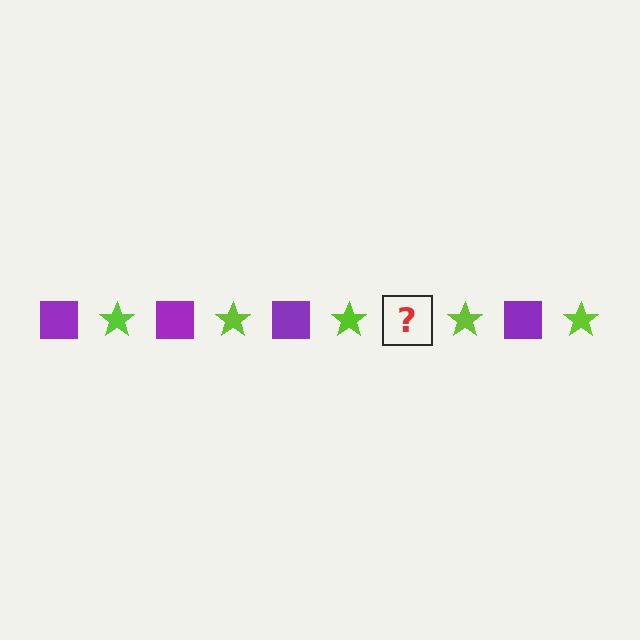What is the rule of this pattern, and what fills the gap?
The rule is that the pattern alternates between purple square and lime star. The gap should be filled with a purple square.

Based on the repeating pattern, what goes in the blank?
The blank should be a purple square.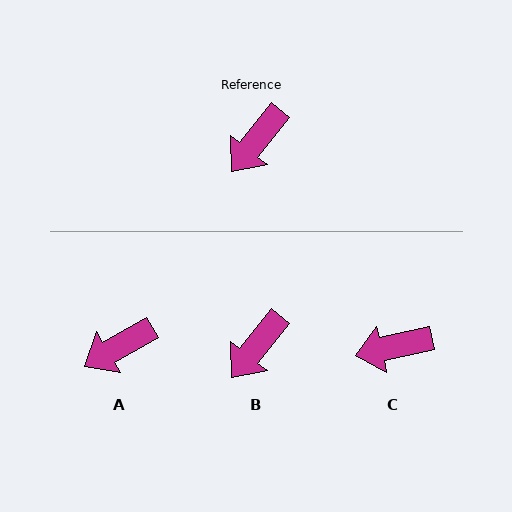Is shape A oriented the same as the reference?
No, it is off by about 22 degrees.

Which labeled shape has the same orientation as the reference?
B.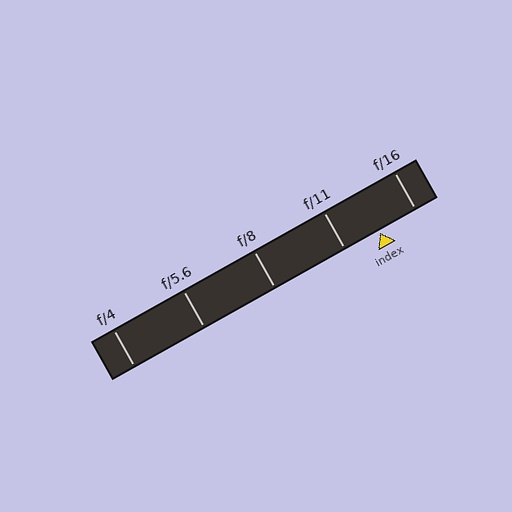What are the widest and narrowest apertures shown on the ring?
The widest aperture shown is f/4 and the narrowest is f/16.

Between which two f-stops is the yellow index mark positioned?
The index mark is between f/11 and f/16.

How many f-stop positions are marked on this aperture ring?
There are 5 f-stop positions marked.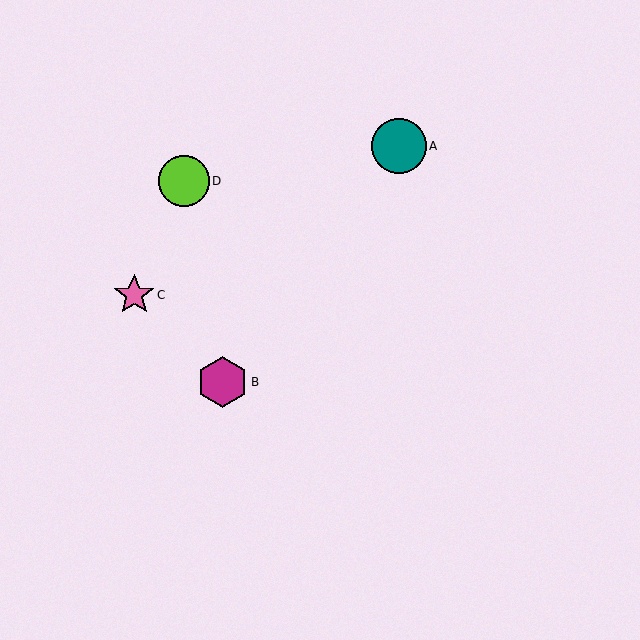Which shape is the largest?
The teal circle (labeled A) is the largest.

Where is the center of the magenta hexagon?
The center of the magenta hexagon is at (222, 382).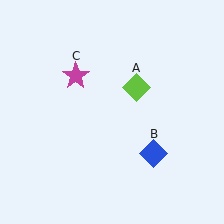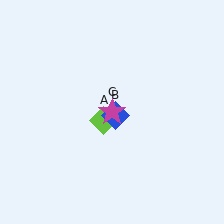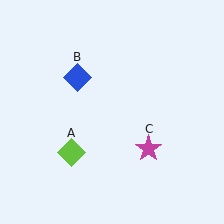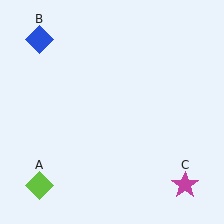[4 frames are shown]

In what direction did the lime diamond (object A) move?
The lime diamond (object A) moved down and to the left.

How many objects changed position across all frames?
3 objects changed position: lime diamond (object A), blue diamond (object B), magenta star (object C).